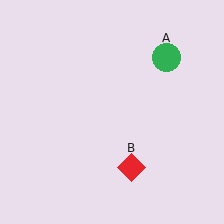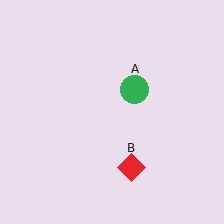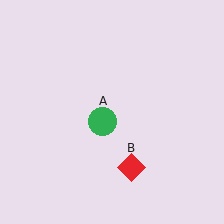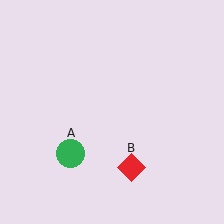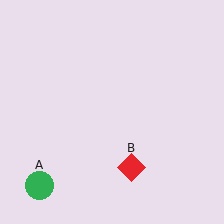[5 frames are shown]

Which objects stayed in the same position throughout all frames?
Red diamond (object B) remained stationary.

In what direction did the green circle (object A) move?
The green circle (object A) moved down and to the left.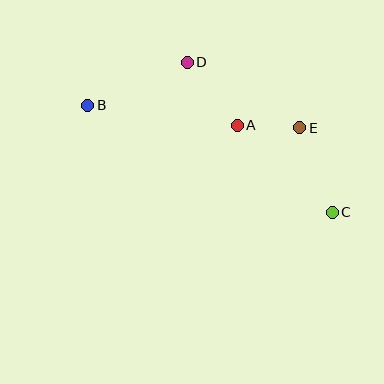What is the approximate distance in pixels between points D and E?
The distance between D and E is approximately 130 pixels.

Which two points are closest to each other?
Points A and E are closest to each other.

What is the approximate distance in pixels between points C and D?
The distance between C and D is approximately 209 pixels.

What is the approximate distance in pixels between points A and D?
The distance between A and D is approximately 81 pixels.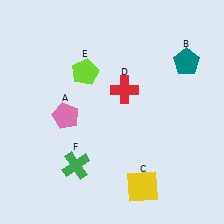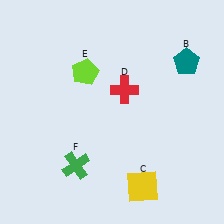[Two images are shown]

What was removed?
The pink pentagon (A) was removed in Image 2.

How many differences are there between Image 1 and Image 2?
There is 1 difference between the two images.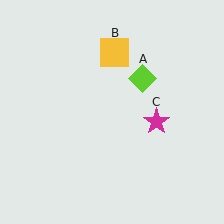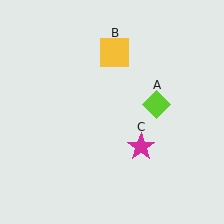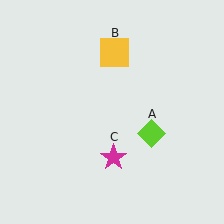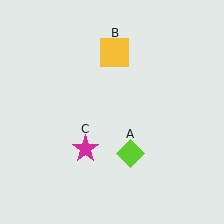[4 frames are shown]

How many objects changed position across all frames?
2 objects changed position: lime diamond (object A), magenta star (object C).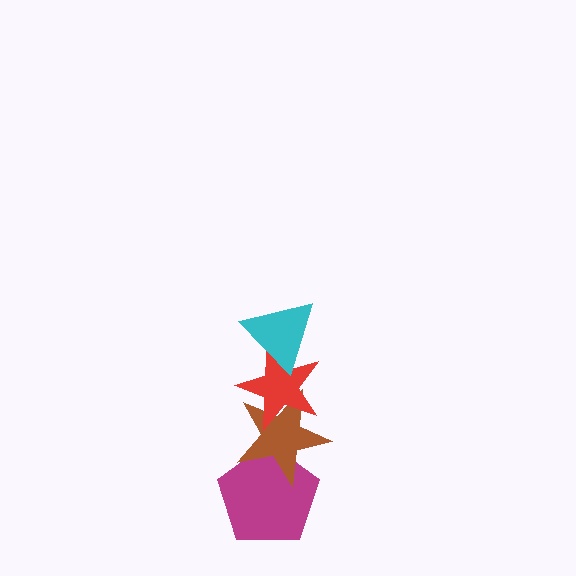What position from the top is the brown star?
The brown star is 3rd from the top.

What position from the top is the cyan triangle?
The cyan triangle is 1st from the top.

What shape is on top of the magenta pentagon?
The brown star is on top of the magenta pentagon.